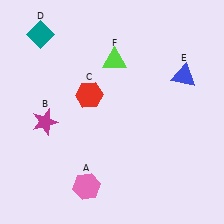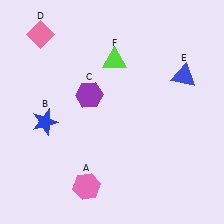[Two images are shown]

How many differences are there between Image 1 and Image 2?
There are 3 differences between the two images.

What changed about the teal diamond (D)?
In Image 1, D is teal. In Image 2, it changed to pink.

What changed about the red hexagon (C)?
In Image 1, C is red. In Image 2, it changed to purple.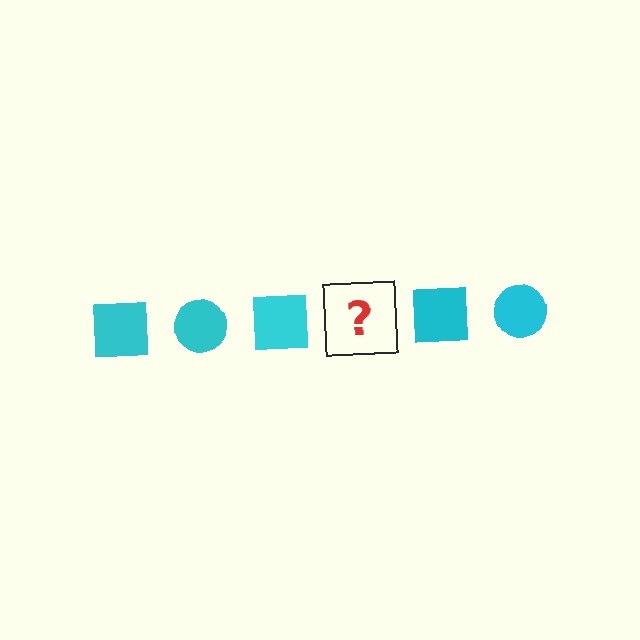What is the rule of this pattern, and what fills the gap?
The rule is that the pattern cycles through square, circle shapes in cyan. The gap should be filled with a cyan circle.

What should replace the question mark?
The question mark should be replaced with a cyan circle.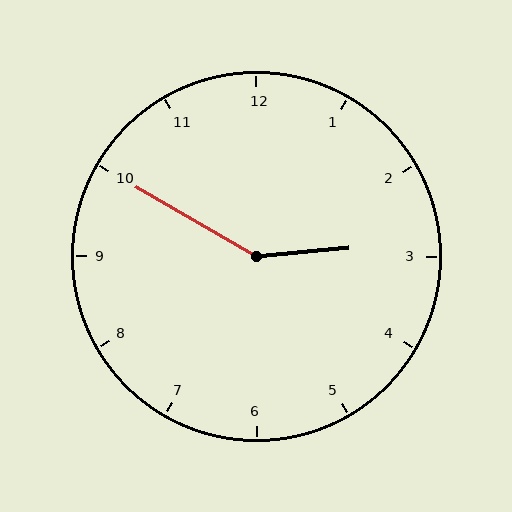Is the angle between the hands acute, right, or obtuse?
It is obtuse.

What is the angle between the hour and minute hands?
Approximately 145 degrees.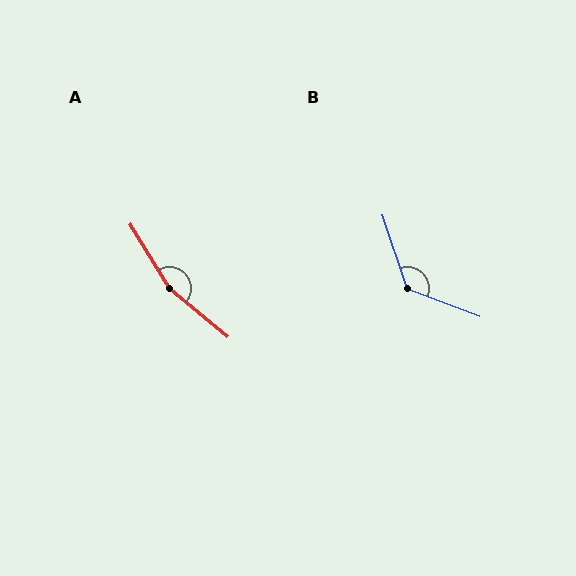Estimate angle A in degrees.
Approximately 161 degrees.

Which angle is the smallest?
B, at approximately 129 degrees.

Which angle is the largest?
A, at approximately 161 degrees.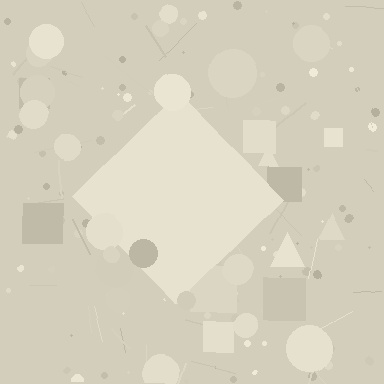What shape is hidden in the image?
A diamond is hidden in the image.